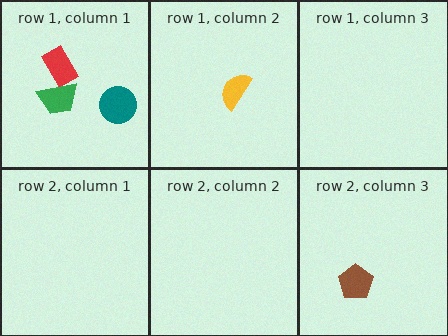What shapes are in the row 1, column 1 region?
The red rectangle, the green trapezoid, the teal circle.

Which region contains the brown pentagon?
The row 2, column 3 region.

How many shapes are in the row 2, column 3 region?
1.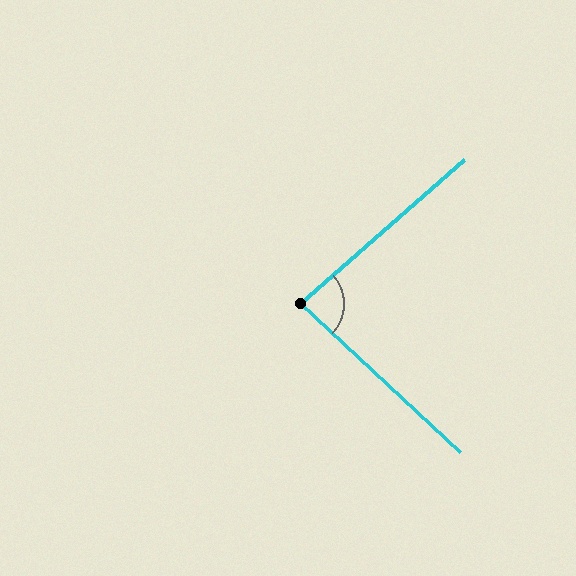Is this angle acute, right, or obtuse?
It is acute.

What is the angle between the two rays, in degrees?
Approximately 84 degrees.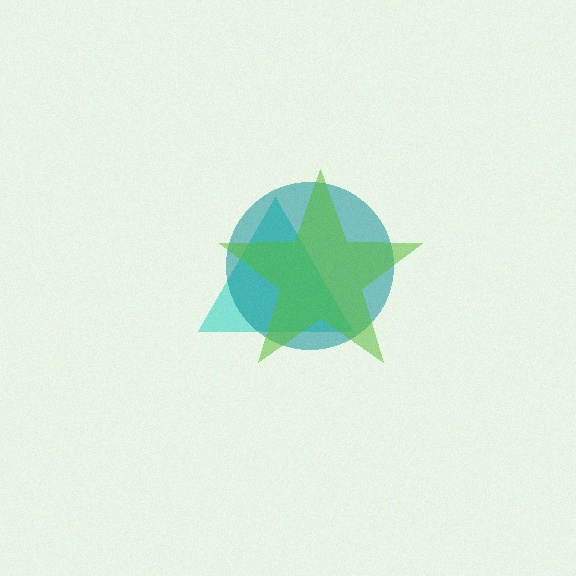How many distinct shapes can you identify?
There are 3 distinct shapes: a cyan triangle, a teal circle, a lime star.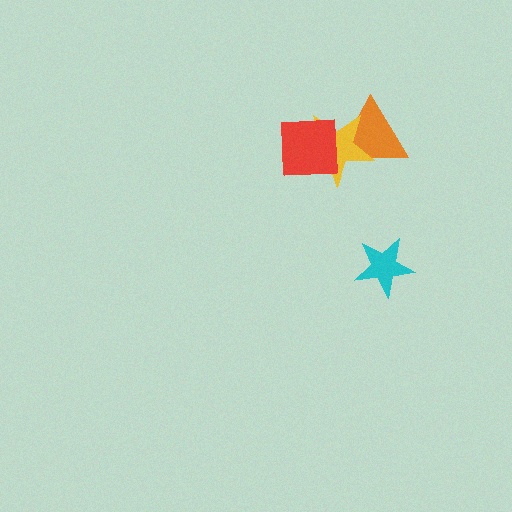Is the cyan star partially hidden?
No, no other shape covers it.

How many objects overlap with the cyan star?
0 objects overlap with the cyan star.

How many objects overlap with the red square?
1 object overlaps with the red square.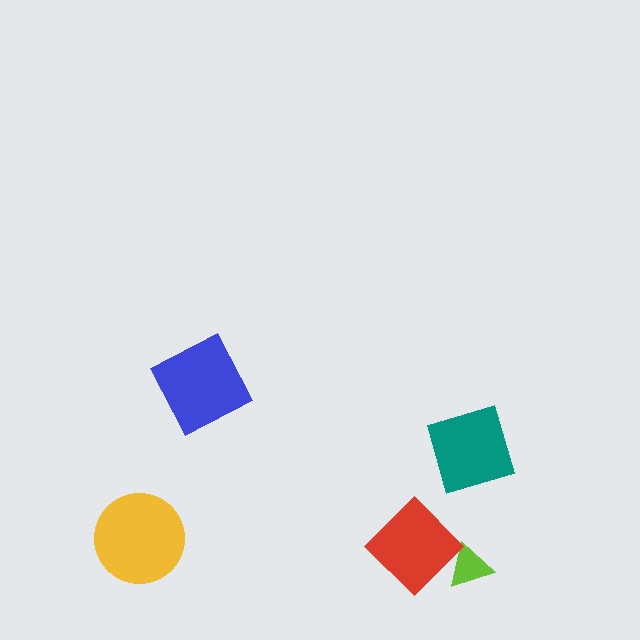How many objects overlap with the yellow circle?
0 objects overlap with the yellow circle.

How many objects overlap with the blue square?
0 objects overlap with the blue square.